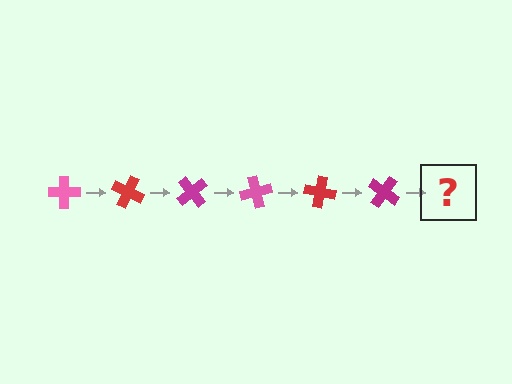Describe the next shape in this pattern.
It should be a pink cross, rotated 150 degrees from the start.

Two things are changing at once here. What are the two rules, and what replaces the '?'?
The two rules are that it rotates 25 degrees each step and the color cycles through pink, red, and magenta. The '?' should be a pink cross, rotated 150 degrees from the start.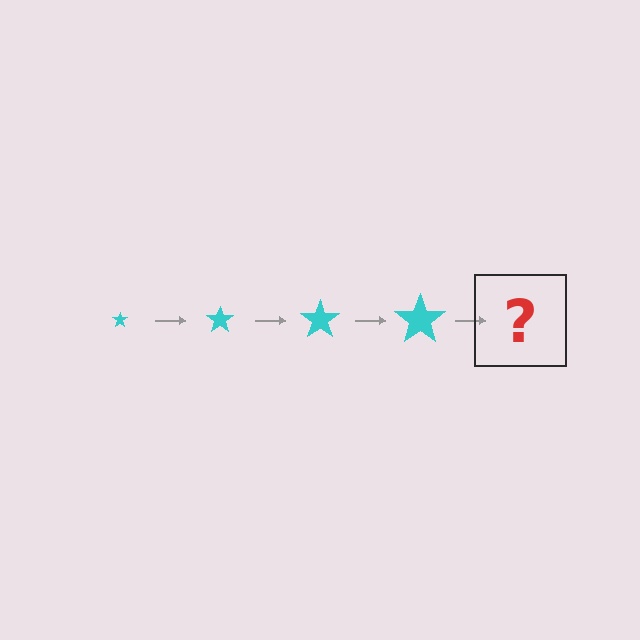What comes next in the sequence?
The next element should be a cyan star, larger than the previous one.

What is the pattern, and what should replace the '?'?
The pattern is that the star gets progressively larger each step. The '?' should be a cyan star, larger than the previous one.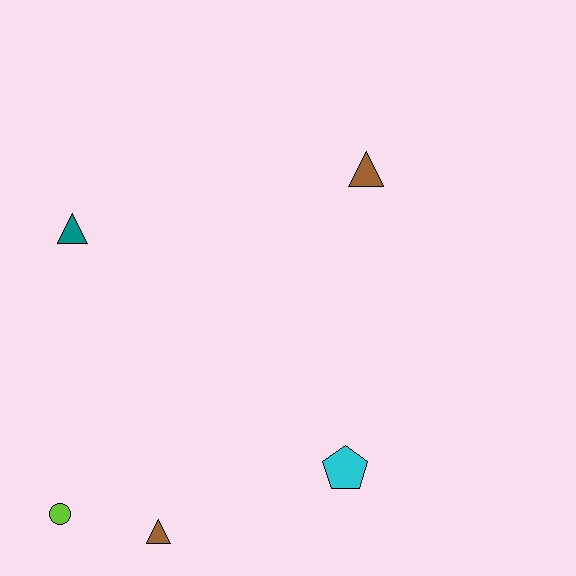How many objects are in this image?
There are 5 objects.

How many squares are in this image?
There are no squares.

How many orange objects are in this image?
There are no orange objects.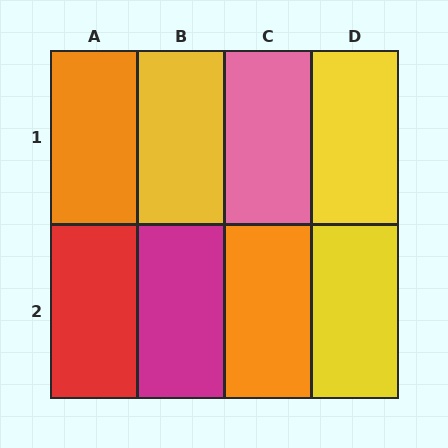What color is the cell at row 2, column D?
Yellow.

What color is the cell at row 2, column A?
Red.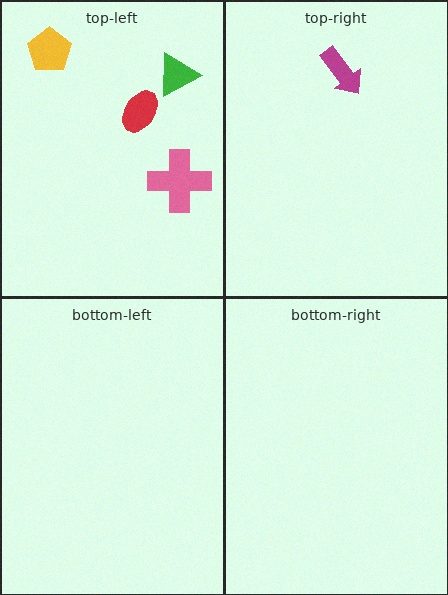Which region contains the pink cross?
The top-left region.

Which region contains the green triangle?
The top-left region.